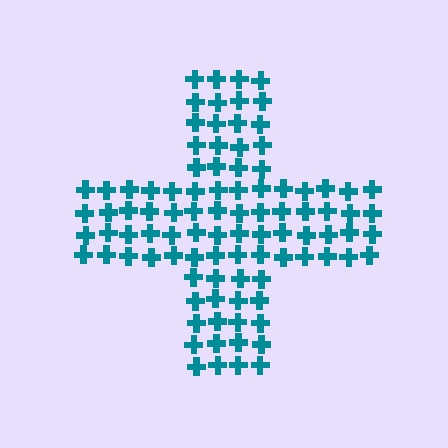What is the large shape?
The large shape is a cross.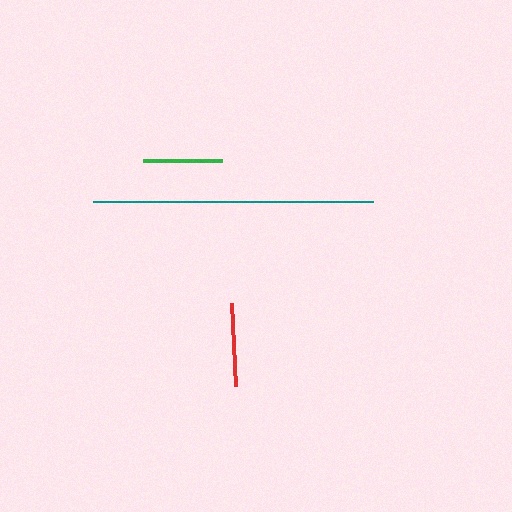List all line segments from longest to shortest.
From longest to shortest: teal, red, green.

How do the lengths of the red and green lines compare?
The red and green lines are approximately the same length.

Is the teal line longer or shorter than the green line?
The teal line is longer than the green line.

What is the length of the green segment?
The green segment is approximately 79 pixels long.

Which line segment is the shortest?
The green line is the shortest at approximately 79 pixels.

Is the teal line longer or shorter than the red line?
The teal line is longer than the red line.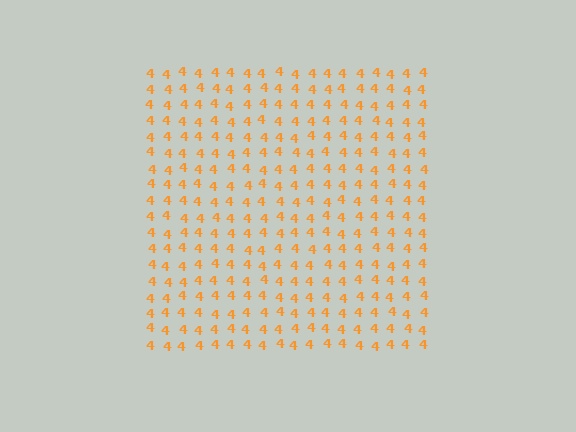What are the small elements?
The small elements are digit 4's.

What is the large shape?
The large shape is a square.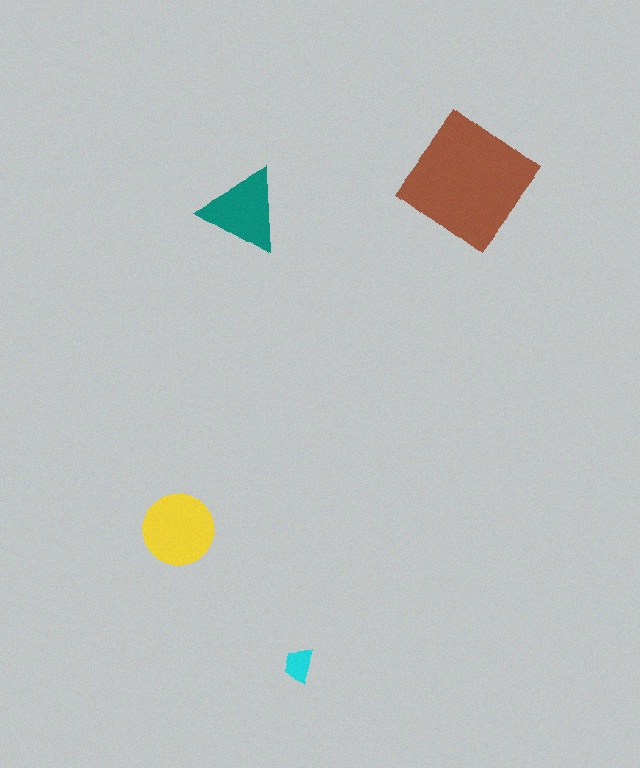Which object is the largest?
The brown diamond.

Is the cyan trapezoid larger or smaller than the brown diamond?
Smaller.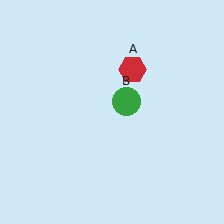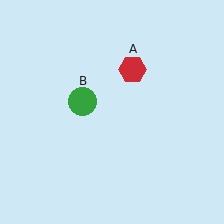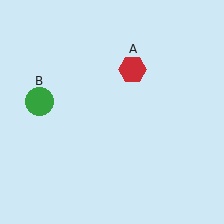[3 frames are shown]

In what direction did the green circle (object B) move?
The green circle (object B) moved left.